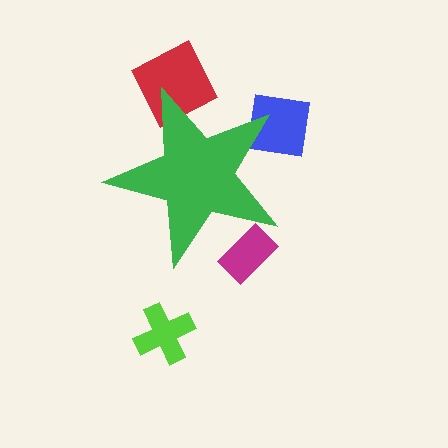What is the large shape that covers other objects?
A green star.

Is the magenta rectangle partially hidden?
Yes, the magenta rectangle is partially hidden behind the green star.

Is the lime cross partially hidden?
No, the lime cross is fully visible.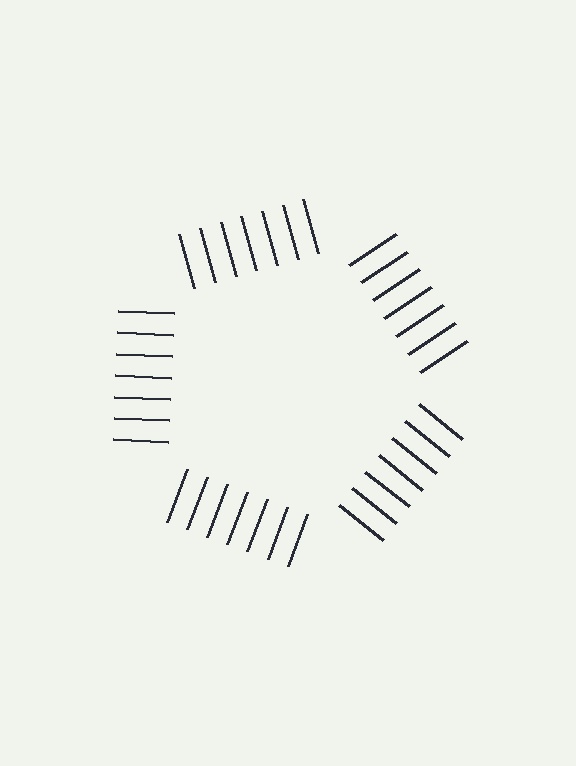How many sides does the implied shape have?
5 sides — the line-ends trace a pentagon.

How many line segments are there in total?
35 — 7 along each of the 5 edges.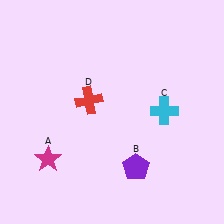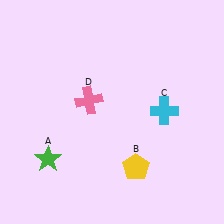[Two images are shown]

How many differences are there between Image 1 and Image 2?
There are 3 differences between the two images.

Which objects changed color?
A changed from magenta to green. B changed from purple to yellow. D changed from red to pink.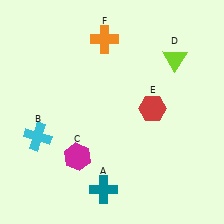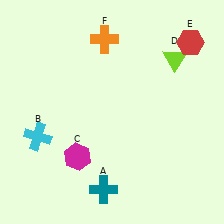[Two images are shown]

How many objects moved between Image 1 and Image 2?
1 object moved between the two images.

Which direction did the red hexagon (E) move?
The red hexagon (E) moved up.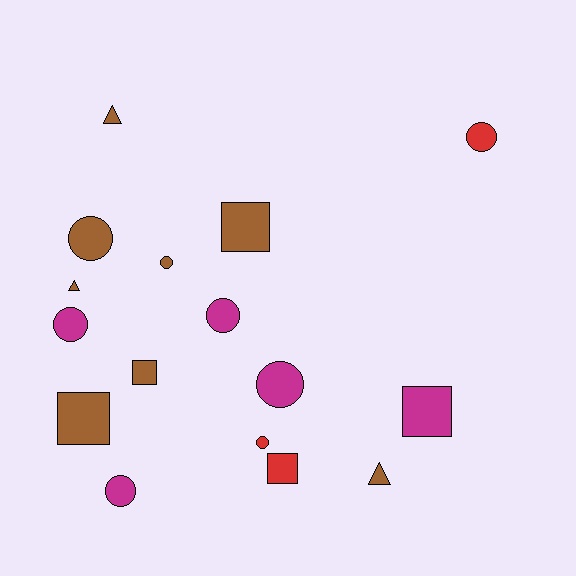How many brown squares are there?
There are 3 brown squares.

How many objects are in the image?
There are 16 objects.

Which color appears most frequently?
Brown, with 8 objects.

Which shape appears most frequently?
Circle, with 8 objects.